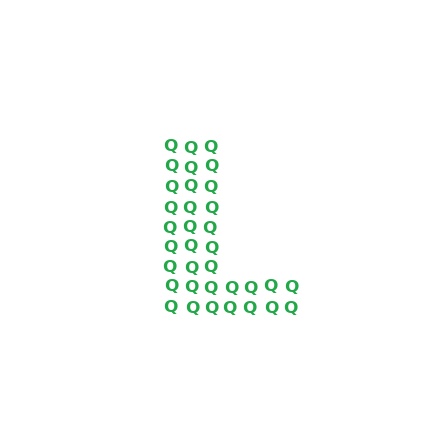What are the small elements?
The small elements are letter Q's.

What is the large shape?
The large shape is the letter L.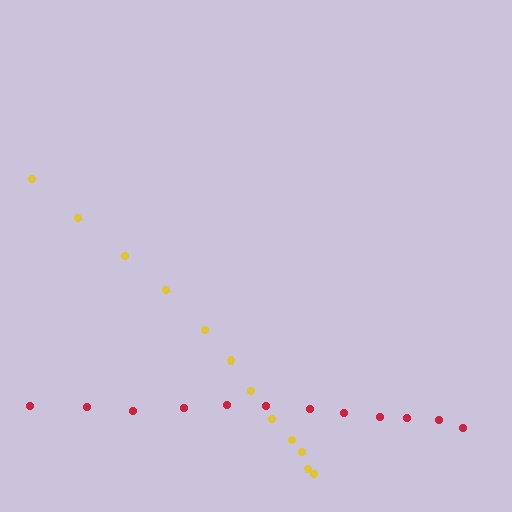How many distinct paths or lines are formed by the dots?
There are 2 distinct paths.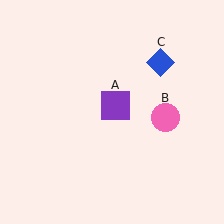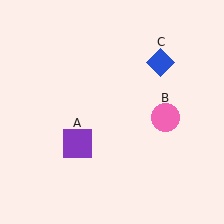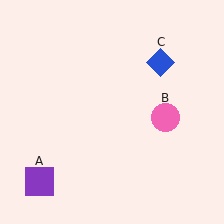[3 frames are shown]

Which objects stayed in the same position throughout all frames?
Pink circle (object B) and blue diamond (object C) remained stationary.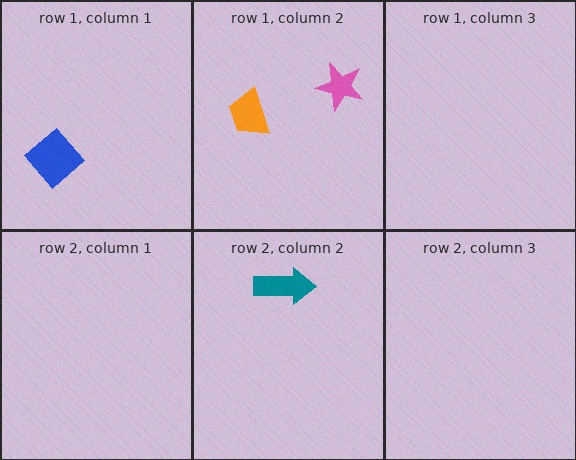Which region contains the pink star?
The row 1, column 2 region.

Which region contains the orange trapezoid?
The row 1, column 2 region.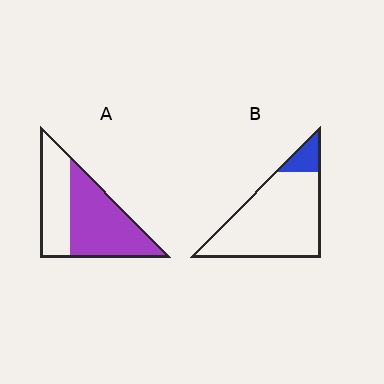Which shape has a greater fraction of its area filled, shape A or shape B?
Shape A.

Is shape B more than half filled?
No.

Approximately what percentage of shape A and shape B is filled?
A is approximately 60% and B is approximately 10%.